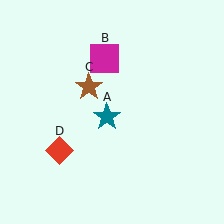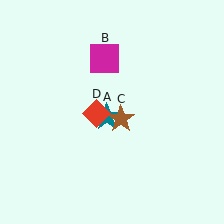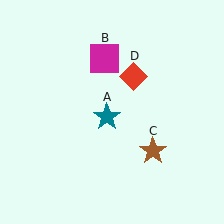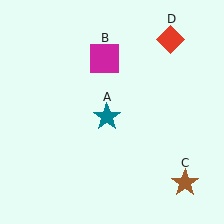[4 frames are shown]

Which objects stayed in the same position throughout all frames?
Teal star (object A) and magenta square (object B) remained stationary.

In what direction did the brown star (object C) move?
The brown star (object C) moved down and to the right.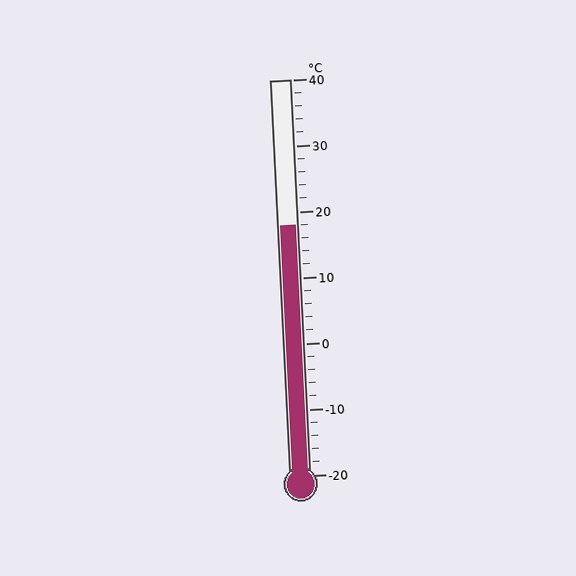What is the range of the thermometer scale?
The thermometer scale ranges from -20°C to 40°C.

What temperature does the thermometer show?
The thermometer shows approximately 18°C.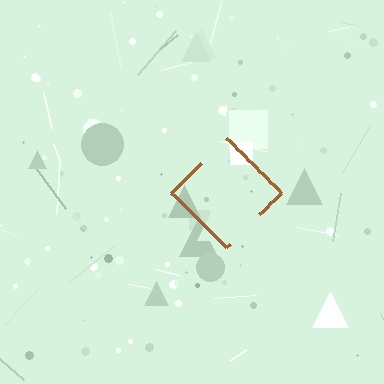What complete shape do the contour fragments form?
The contour fragments form a diamond.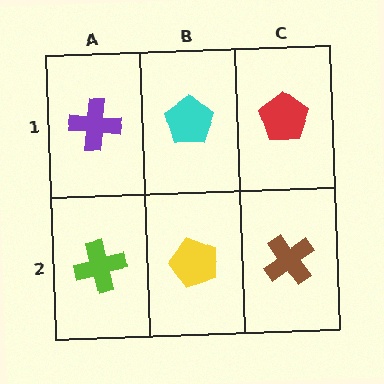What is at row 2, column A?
A lime cross.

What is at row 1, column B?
A cyan pentagon.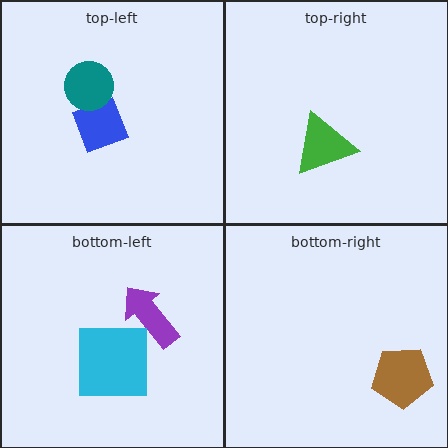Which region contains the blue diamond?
The top-left region.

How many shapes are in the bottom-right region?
1.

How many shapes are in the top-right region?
1.